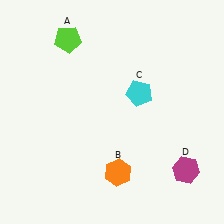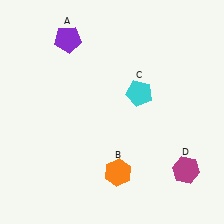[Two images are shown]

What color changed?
The pentagon (A) changed from lime in Image 1 to purple in Image 2.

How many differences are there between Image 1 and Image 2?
There is 1 difference between the two images.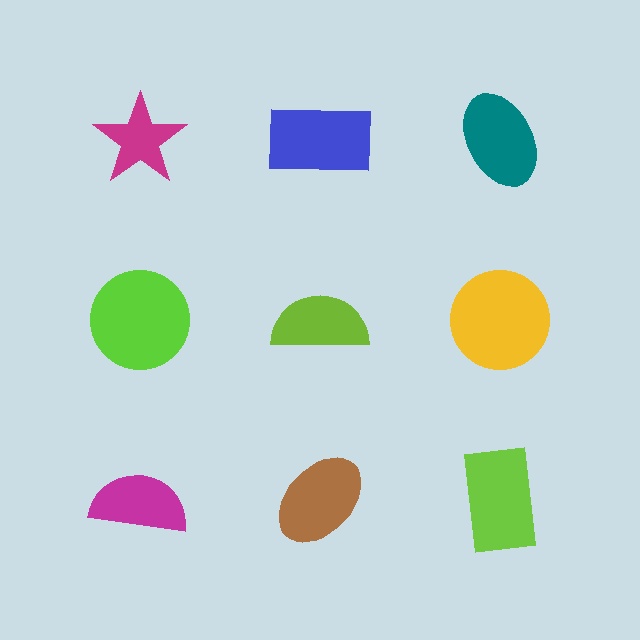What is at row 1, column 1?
A magenta star.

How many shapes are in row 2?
3 shapes.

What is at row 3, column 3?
A lime rectangle.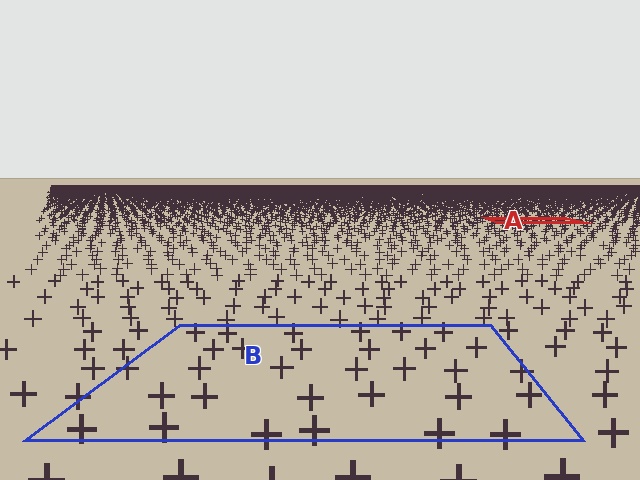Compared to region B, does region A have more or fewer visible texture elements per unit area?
Region A has more texture elements per unit area — they are packed more densely because it is farther away.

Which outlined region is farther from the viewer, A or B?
Region A is farther from the viewer — the texture elements inside it appear smaller and more densely packed.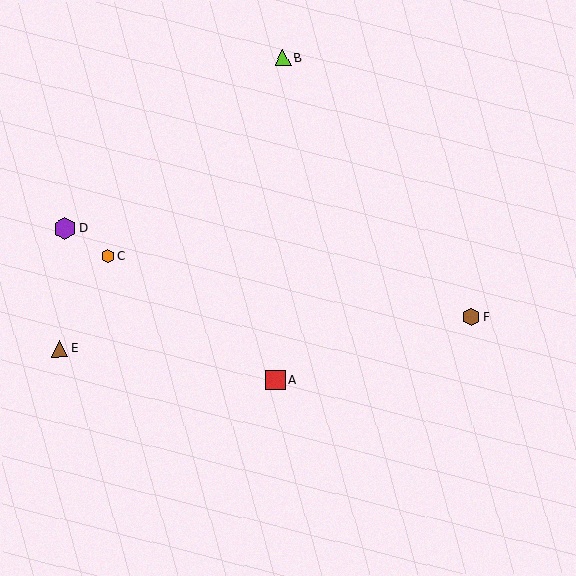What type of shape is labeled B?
Shape B is a lime triangle.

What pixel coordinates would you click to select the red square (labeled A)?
Click at (276, 380) to select the red square A.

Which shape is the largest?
The purple hexagon (labeled D) is the largest.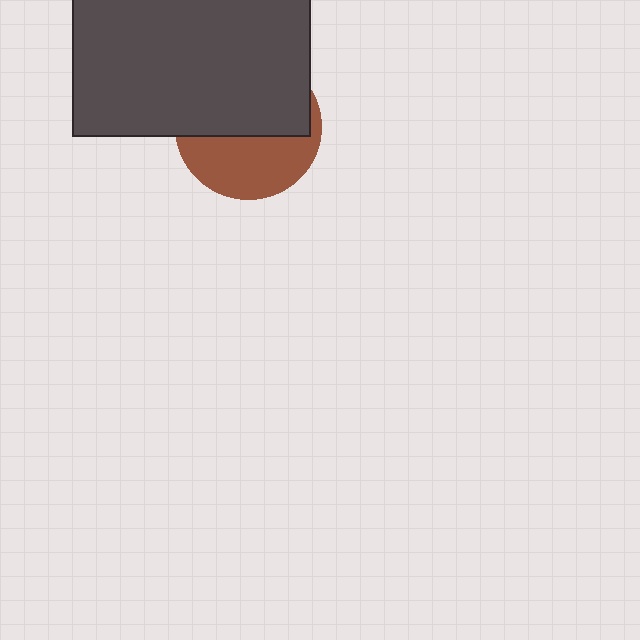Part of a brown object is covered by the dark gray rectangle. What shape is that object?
It is a circle.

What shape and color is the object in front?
The object in front is a dark gray rectangle.